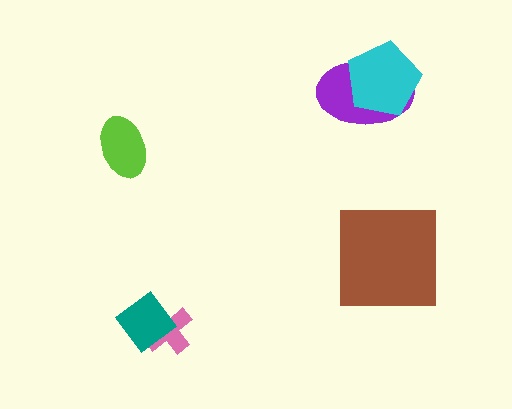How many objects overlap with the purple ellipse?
1 object overlaps with the purple ellipse.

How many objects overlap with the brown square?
0 objects overlap with the brown square.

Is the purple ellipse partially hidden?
Yes, it is partially covered by another shape.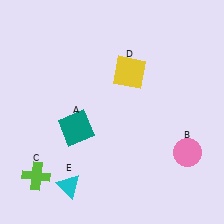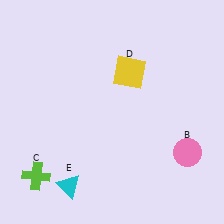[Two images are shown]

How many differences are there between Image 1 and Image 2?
There is 1 difference between the two images.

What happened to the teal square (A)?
The teal square (A) was removed in Image 2. It was in the bottom-left area of Image 1.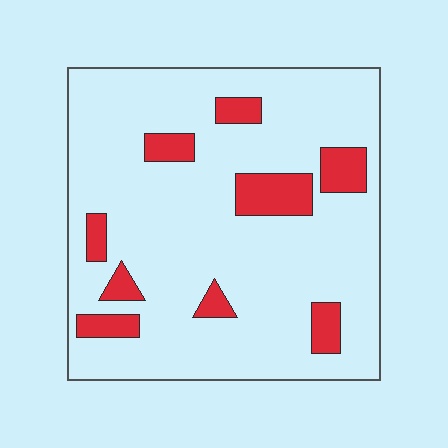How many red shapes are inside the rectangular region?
9.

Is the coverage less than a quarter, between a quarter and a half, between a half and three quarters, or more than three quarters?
Less than a quarter.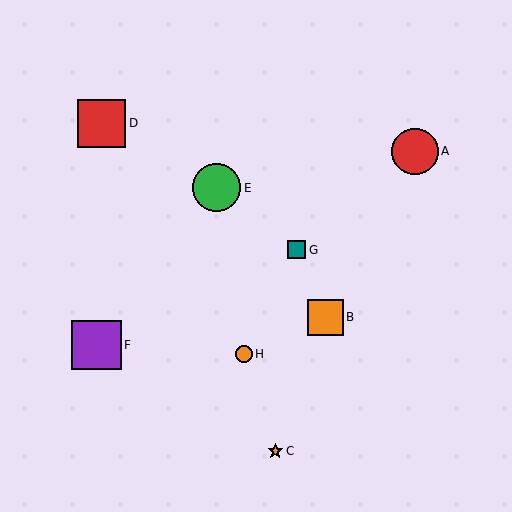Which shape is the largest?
The purple square (labeled F) is the largest.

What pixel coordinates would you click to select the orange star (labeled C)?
Click at (275, 451) to select the orange star C.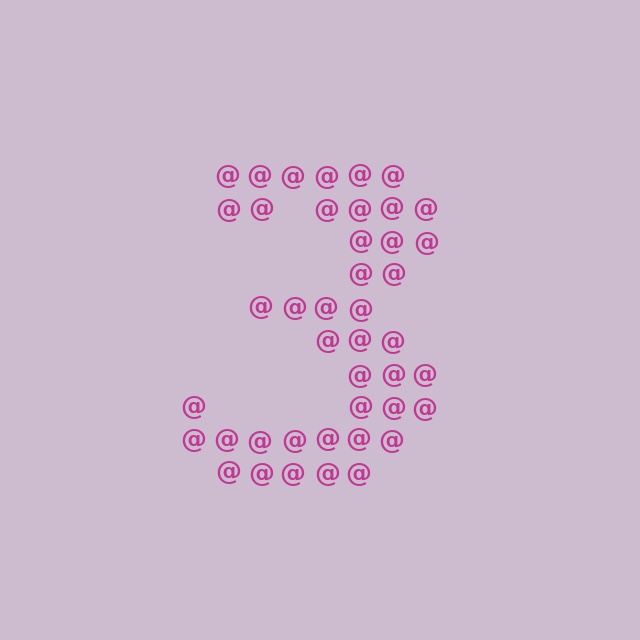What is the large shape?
The large shape is the digit 3.